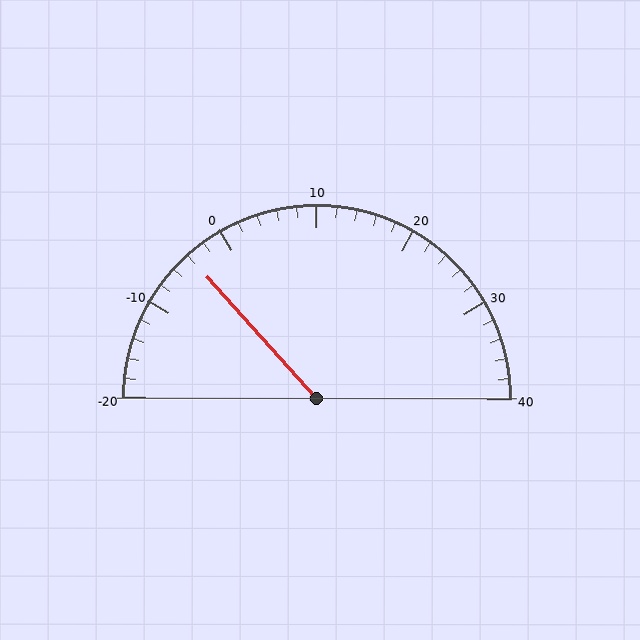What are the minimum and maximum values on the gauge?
The gauge ranges from -20 to 40.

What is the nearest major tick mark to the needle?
The nearest major tick mark is 0.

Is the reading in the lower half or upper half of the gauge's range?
The reading is in the lower half of the range (-20 to 40).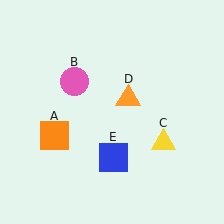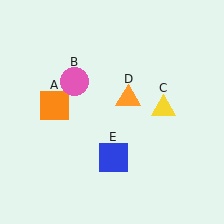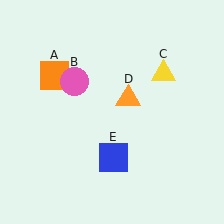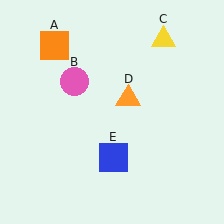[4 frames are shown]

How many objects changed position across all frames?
2 objects changed position: orange square (object A), yellow triangle (object C).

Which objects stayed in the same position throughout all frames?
Pink circle (object B) and orange triangle (object D) and blue square (object E) remained stationary.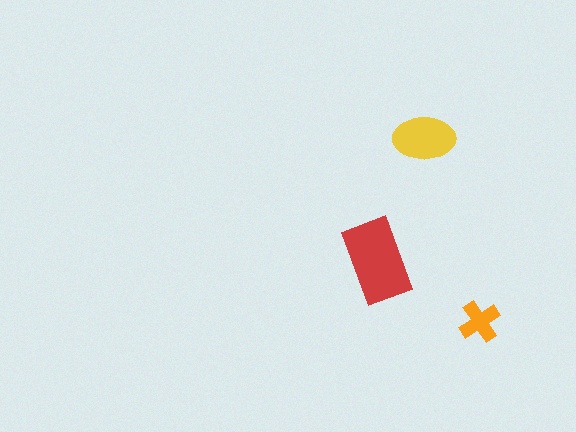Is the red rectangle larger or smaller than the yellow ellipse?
Larger.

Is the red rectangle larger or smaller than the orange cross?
Larger.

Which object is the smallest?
The orange cross.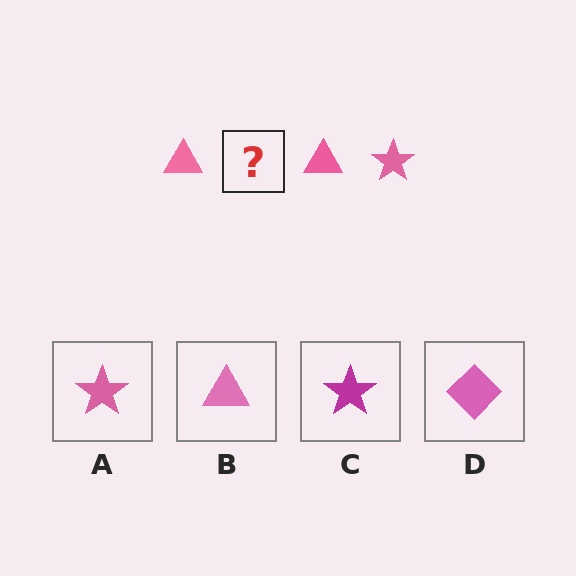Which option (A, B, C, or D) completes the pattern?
A.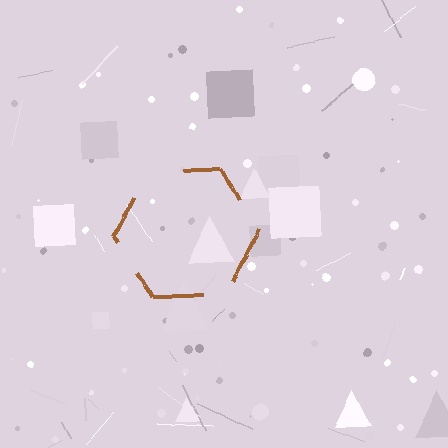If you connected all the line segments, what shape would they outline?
They would outline a hexagon.